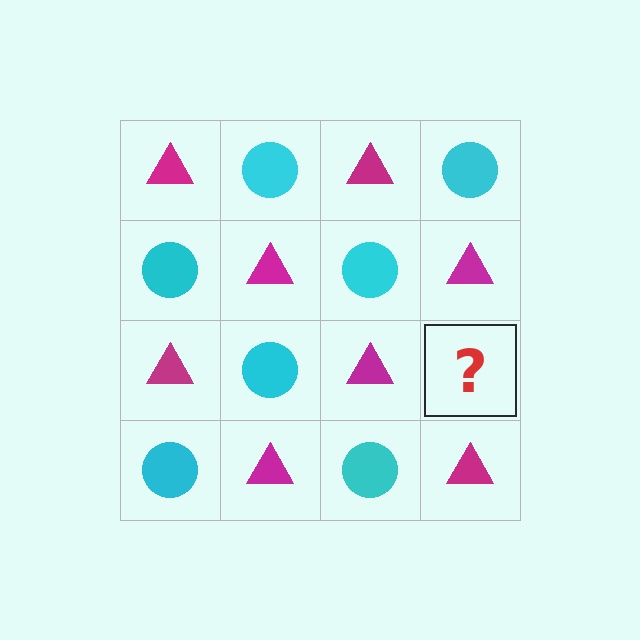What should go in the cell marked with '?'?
The missing cell should contain a cyan circle.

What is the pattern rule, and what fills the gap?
The rule is that it alternates magenta triangle and cyan circle in a checkerboard pattern. The gap should be filled with a cyan circle.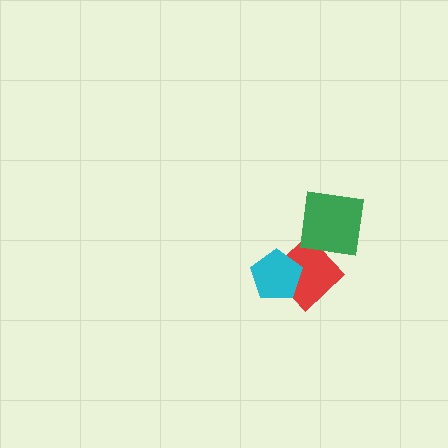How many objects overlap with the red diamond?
2 objects overlap with the red diamond.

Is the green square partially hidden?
No, no other shape covers it.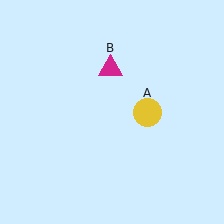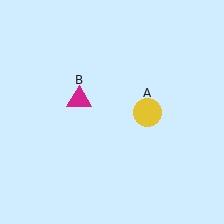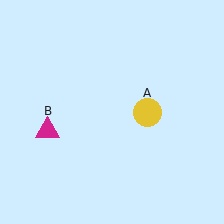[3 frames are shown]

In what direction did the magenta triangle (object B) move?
The magenta triangle (object B) moved down and to the left.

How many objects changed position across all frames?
1 object changed position: magenta triangle (object B).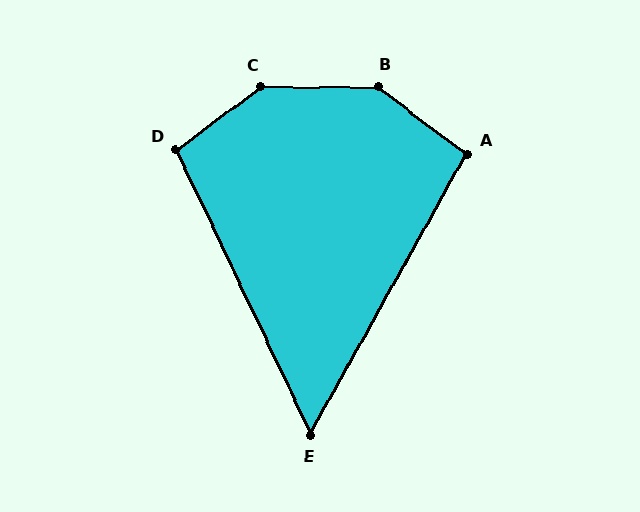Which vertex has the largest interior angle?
C, at approximately 144 degrees.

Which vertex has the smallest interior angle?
E, at approximately 55 degrees.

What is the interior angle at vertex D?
Approximately 101 degrees (obtuse).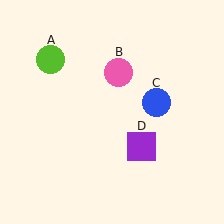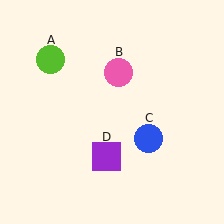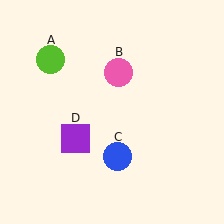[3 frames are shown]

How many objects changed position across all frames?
2 objects changed position: blue circle (object C), purple square (object D).